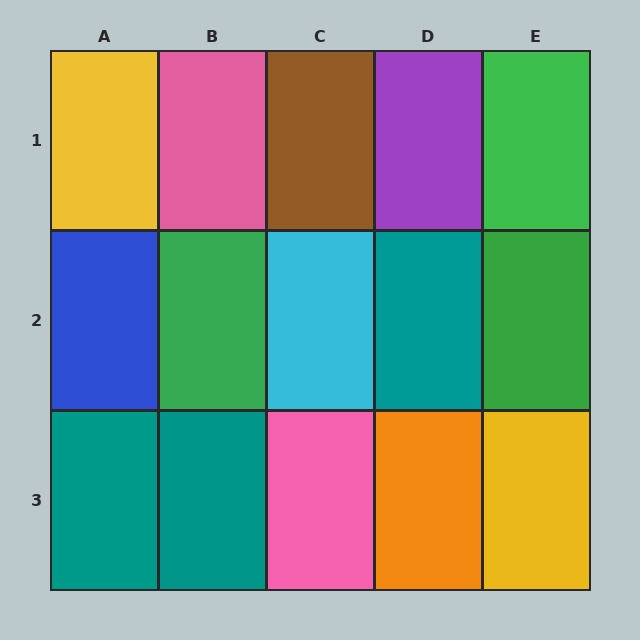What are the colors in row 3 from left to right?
Teal, teal, pink, orange, yellow.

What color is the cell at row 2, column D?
Teal.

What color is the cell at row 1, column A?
Yellow.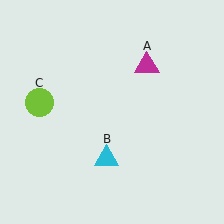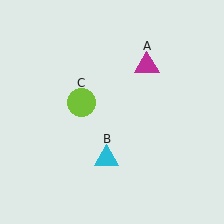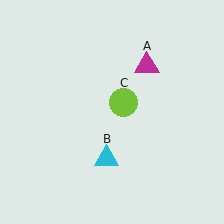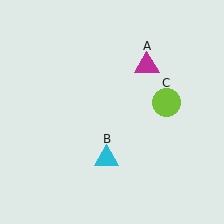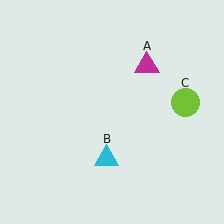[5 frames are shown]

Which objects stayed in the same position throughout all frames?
Magenta triangle (object A) and cyan triangle (object B) remained stationary.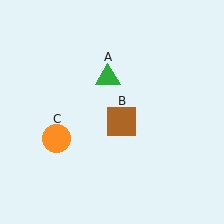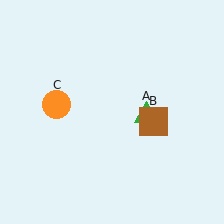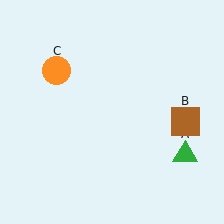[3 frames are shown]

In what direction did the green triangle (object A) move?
The green triangle (object A) moved down and to the right.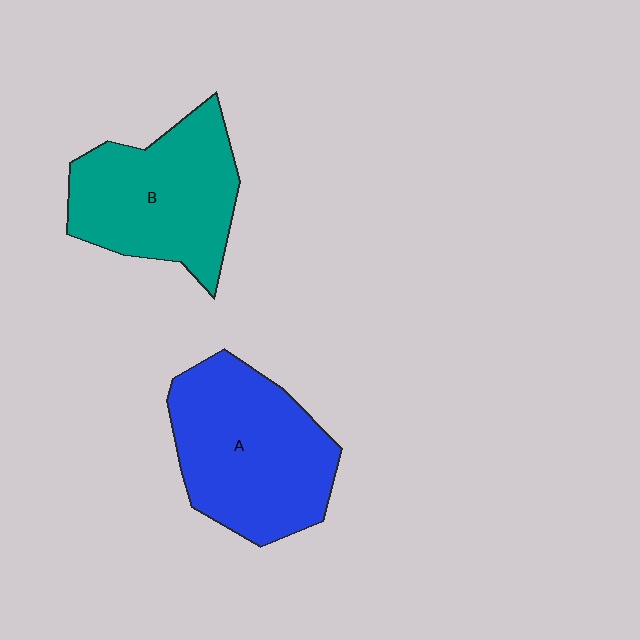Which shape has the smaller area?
Shape B (teal).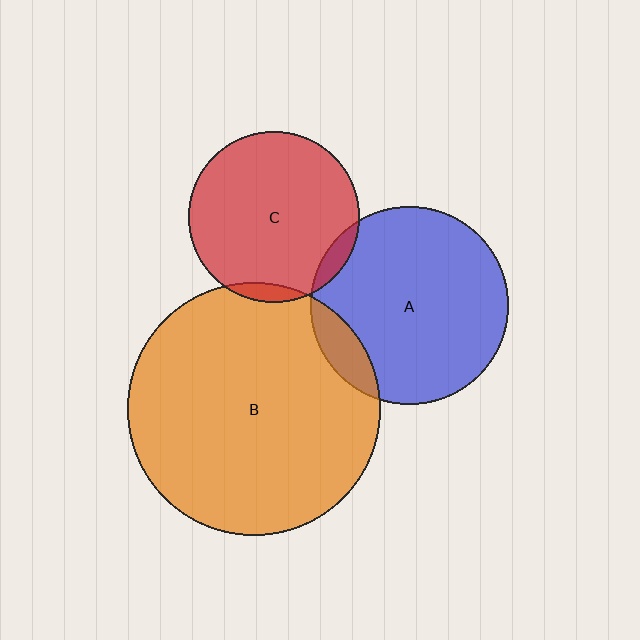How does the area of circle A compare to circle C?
Approximately 1.3 times.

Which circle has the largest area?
Circle B (orange).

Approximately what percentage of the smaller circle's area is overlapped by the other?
Approximately 5%.